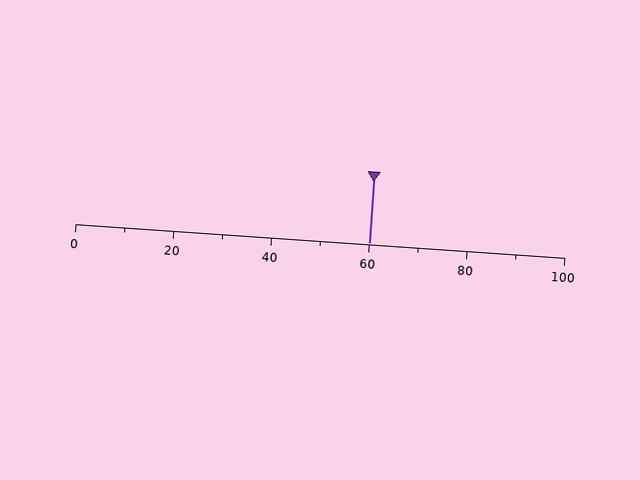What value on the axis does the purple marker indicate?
The marker indicates approximately 60.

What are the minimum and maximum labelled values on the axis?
The axis runs from 0 to 100.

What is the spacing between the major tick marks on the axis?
The major ticks are spaced 20 apart.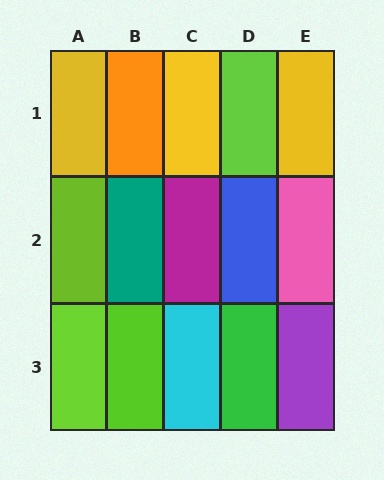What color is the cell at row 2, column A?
Lime.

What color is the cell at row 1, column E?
Yellow.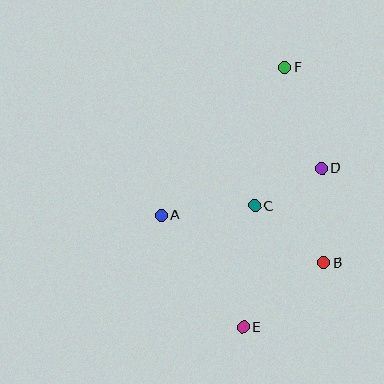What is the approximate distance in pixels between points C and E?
The distance between C and E is approximately 122 pixels.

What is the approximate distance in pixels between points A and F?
The distance between A and F is approximately 193 pixels.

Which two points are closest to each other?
Points C and D are closest to each other.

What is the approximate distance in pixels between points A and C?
The distance between A and C is approximately 94 pixels.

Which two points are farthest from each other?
Points E and F are farthest from each other.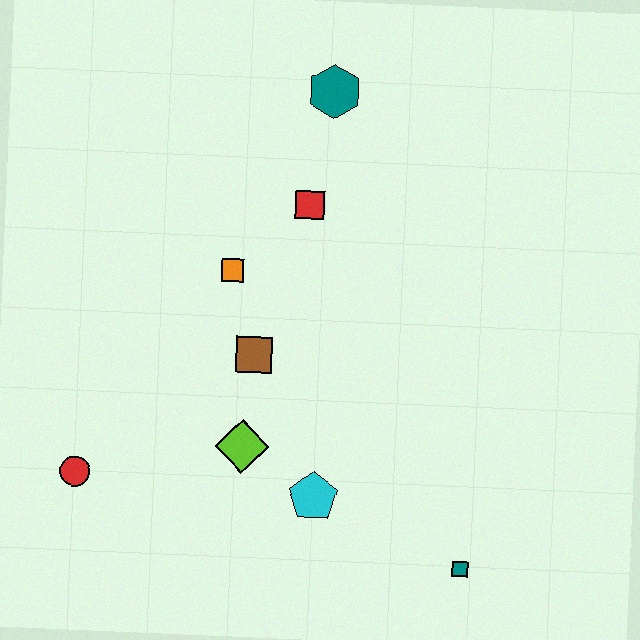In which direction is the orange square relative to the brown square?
The orange square is above the brown square.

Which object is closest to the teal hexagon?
The red square is closest to the teal hexagon.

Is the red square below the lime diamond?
No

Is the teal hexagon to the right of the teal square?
No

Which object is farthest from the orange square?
The teal square is farthest from the orange square.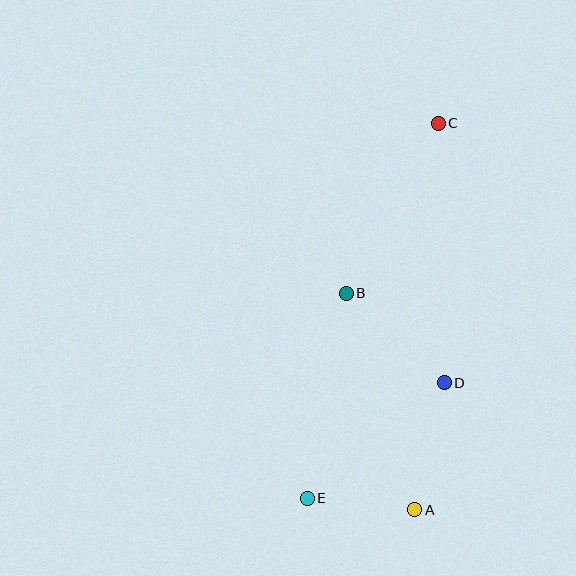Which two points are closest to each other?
Points A and E are closest to each other.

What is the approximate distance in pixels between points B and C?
The distance between B and C is approximately 194 pixels.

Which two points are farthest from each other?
Points C and E are farthest from each other.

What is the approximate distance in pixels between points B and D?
The distance between B and D is approximately 133 pixels.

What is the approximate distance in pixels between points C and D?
The distance between C and D is approximately 260 pixels.